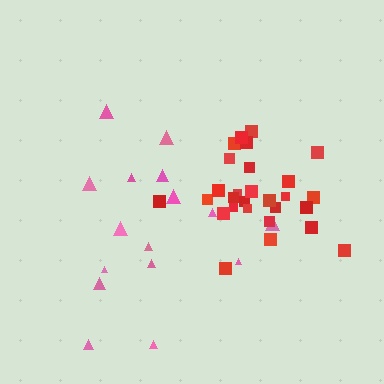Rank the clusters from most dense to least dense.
red, pink.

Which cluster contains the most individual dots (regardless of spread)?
Red (29).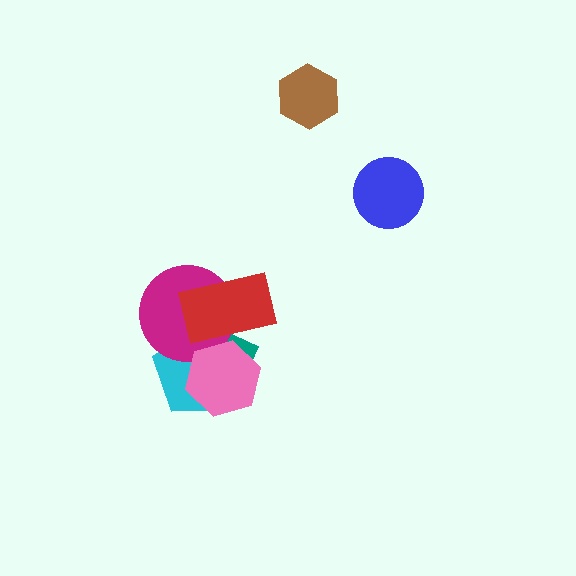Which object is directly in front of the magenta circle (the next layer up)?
The pink hexagon is directly in front of the magenta circle.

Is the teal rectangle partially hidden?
Yes, it is partially covered by another shape.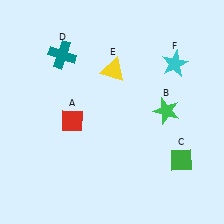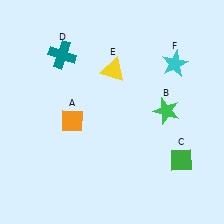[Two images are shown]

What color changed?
The diamond (A) changed from red in Image 1 to orange in Image 2.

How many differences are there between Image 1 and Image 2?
There is 1 difference between the two images.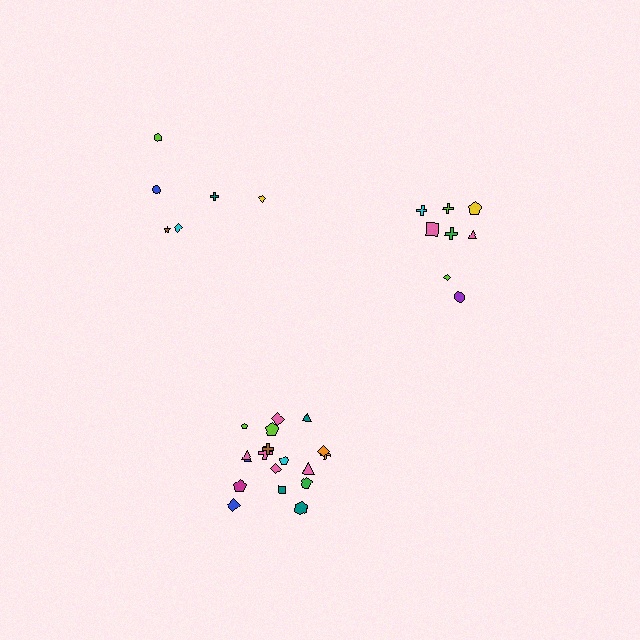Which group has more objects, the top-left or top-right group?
The top-right group.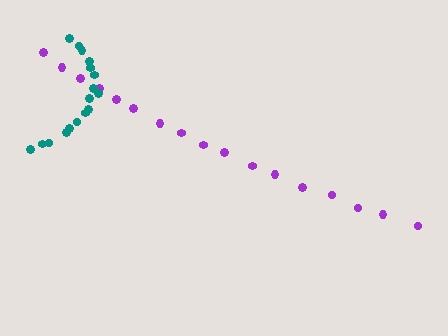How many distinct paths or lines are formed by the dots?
There are 2 distinct paths.